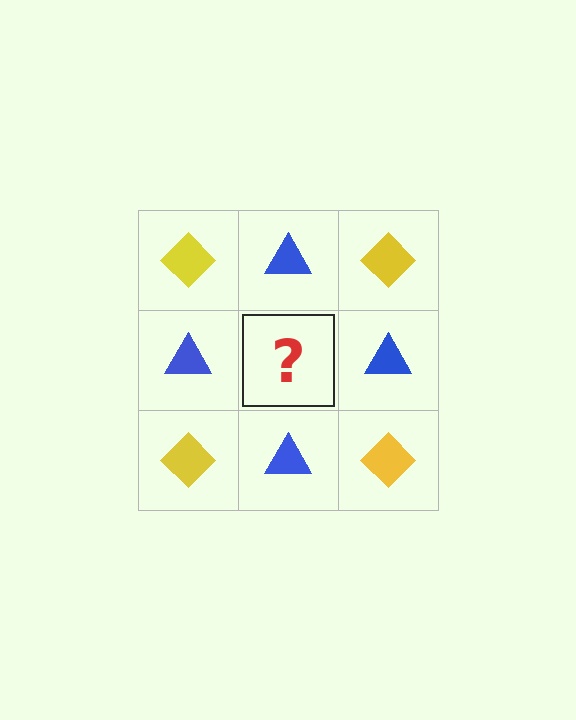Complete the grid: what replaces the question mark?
The question mark should be replaced with a yellow diamond.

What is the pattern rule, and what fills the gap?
The rule is that it alternates yellow diamond and blue triangle in a checkerboard pattern. The gap should be filled with a yellow diamond.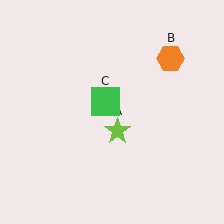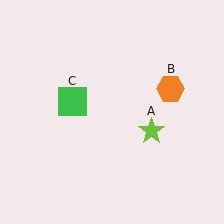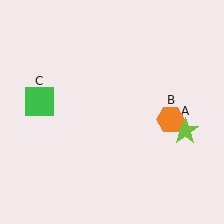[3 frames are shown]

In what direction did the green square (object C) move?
The green square (object C) moved left.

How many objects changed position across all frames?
3 objects changed position: lime star (object A), orange hexagon (object B), green square (object C).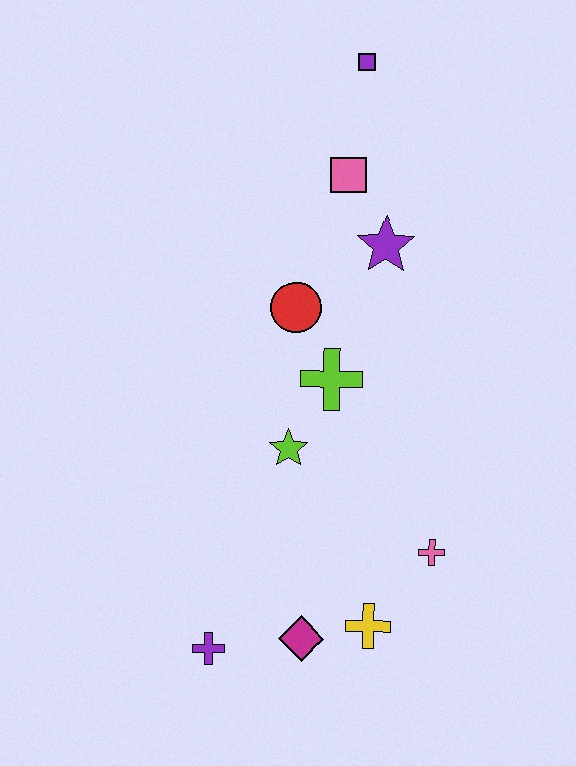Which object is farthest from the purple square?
The purple cross is farthest from the purple square.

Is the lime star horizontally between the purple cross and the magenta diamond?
Yes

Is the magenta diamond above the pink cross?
No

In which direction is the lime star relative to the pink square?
The lime star is below the pink square.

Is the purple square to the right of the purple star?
No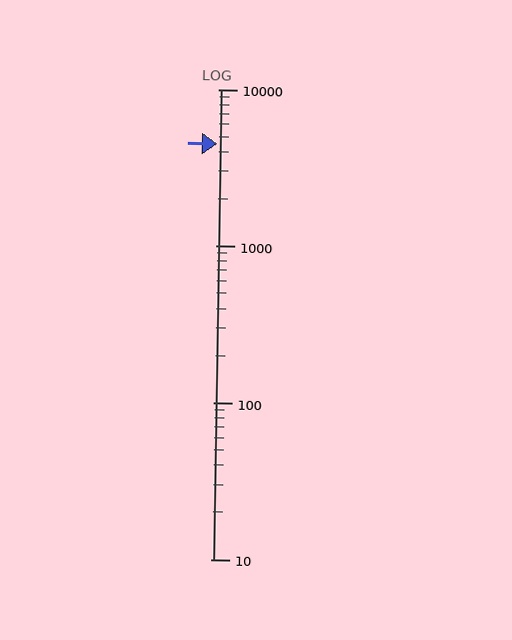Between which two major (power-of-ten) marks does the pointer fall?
The pointer is between 1000 and 10000.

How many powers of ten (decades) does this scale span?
The scale spans 3 decades, from 10 to 10000.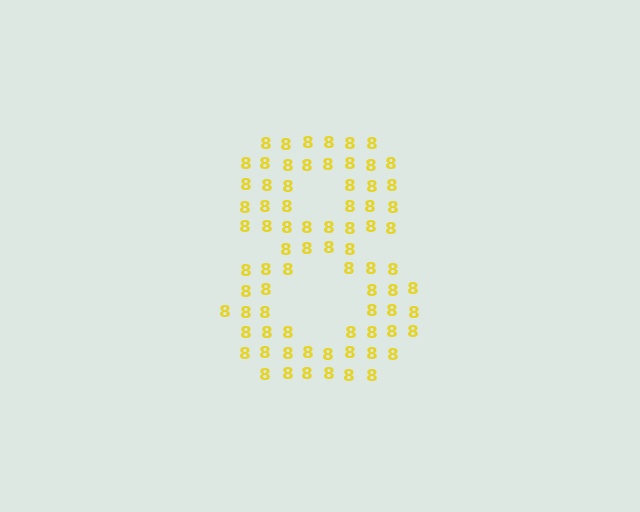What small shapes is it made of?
It is made of small digit 8's.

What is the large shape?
The large shape is the digit 8.